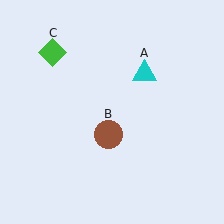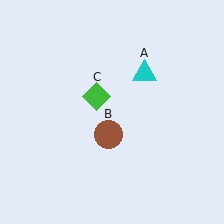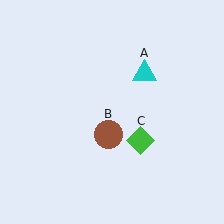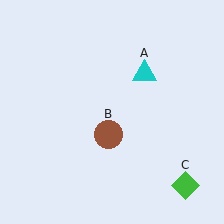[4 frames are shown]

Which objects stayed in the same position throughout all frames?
Cyan triangle (object A) and brown circle (object B) remained stationary.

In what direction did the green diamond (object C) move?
The green diamond (object C) moved down and to the right.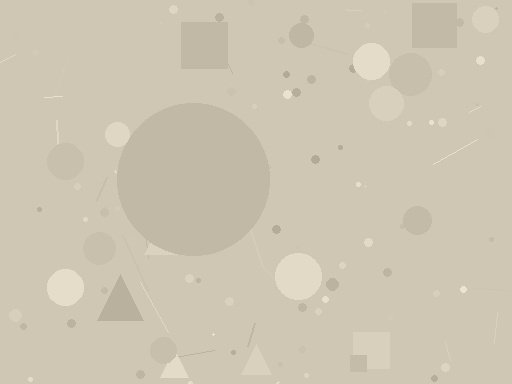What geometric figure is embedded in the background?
A circle is embedded in the background.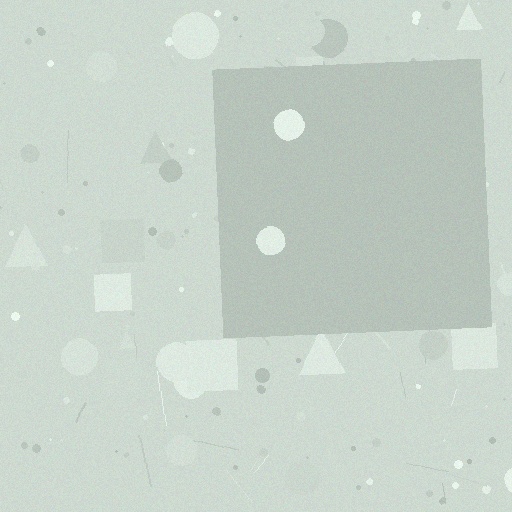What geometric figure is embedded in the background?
A square is embedded in the background.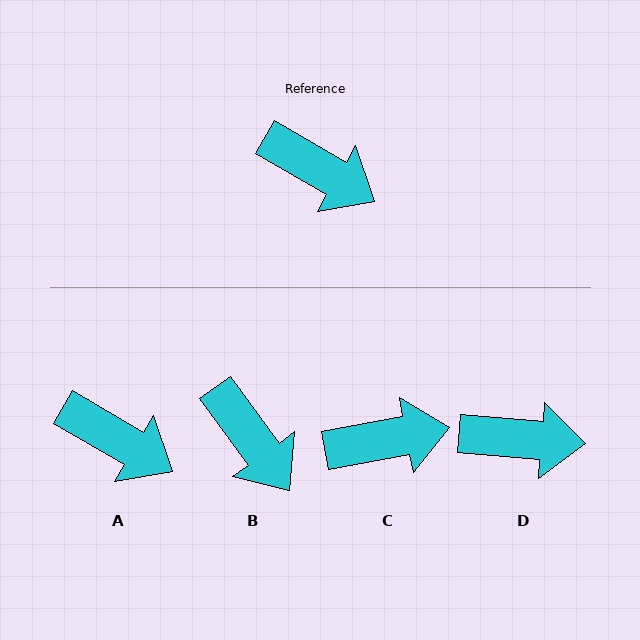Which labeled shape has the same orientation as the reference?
A.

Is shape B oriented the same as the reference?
No, it is off by about 24 degrees.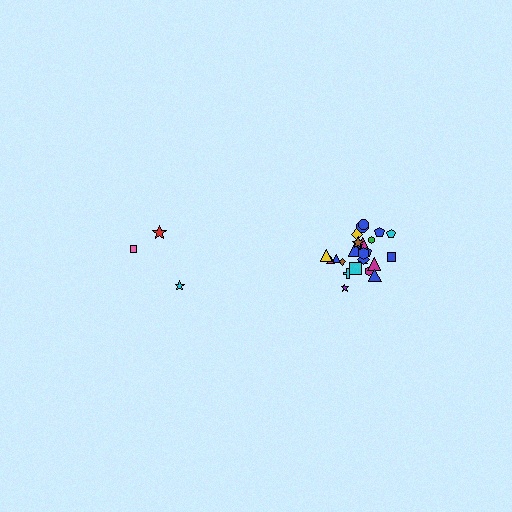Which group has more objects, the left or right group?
The right group.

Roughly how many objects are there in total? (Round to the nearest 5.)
Roughly 30 objects in total.